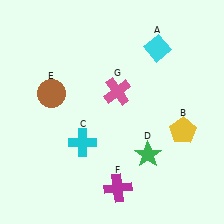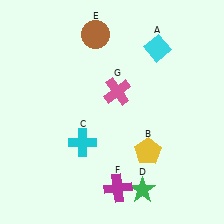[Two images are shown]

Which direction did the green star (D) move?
The green star (D) moved down.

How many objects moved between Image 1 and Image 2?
3 objects moved between the two images.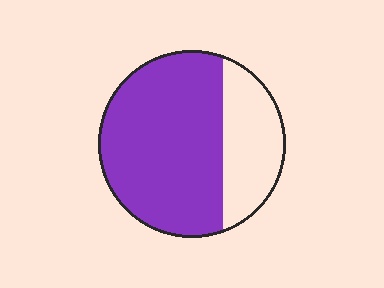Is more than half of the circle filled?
Yes.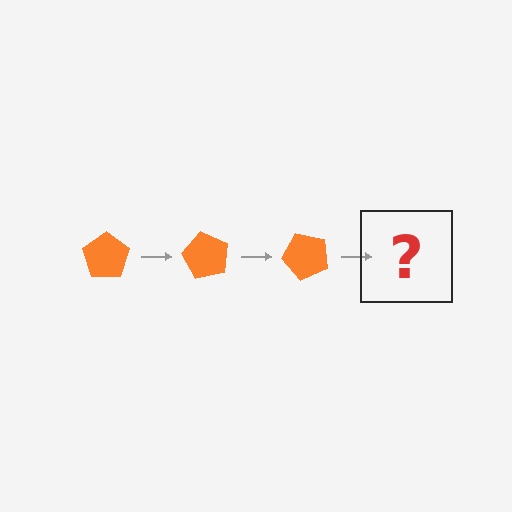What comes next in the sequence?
The next element should be an orange pentagon rotated 180 degrees.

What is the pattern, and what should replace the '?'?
The pattern is that the pentagon rotates 60 degrees each step. The '?' should be an orange pentagon rotated 180 degrees.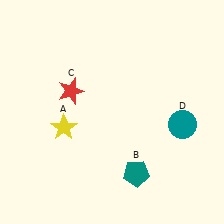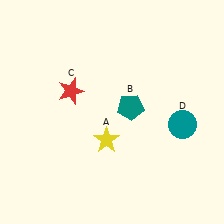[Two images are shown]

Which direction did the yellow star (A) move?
The yellow star (A) moved right.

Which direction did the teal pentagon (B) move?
The teal pentagon (B) moved up.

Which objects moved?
The objects that moved are: the yellow star (A), the teal pentagon (B).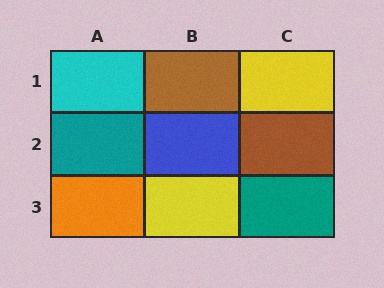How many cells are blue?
1 cell is blue.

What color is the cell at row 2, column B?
Blue.